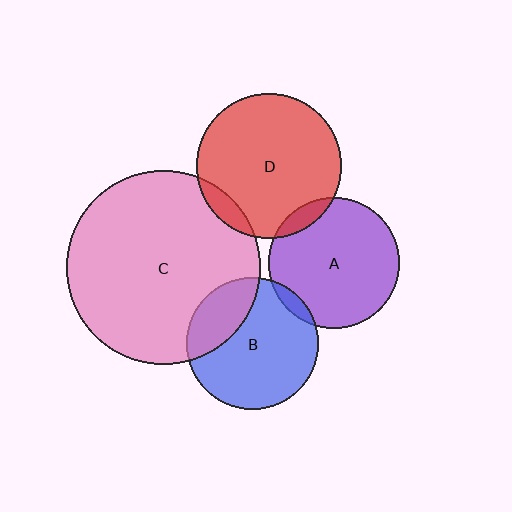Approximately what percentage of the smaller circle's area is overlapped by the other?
Approximately 25%.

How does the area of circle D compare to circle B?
Approximately 1.2 times.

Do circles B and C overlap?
Yes.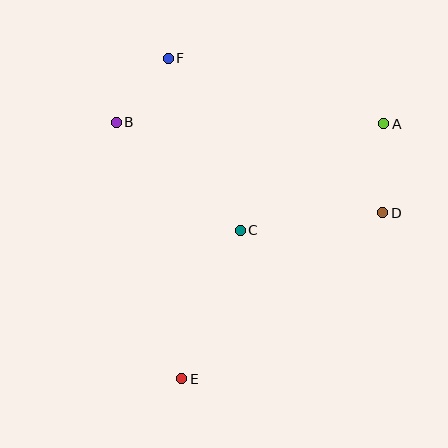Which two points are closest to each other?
Points B and F are closest to each other.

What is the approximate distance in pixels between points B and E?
The distance between B and E is approximately 265 pixels.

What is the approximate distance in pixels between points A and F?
The distance between A and F is approximately 225 pixels.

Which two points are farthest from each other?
Points A and E are farthest from each other.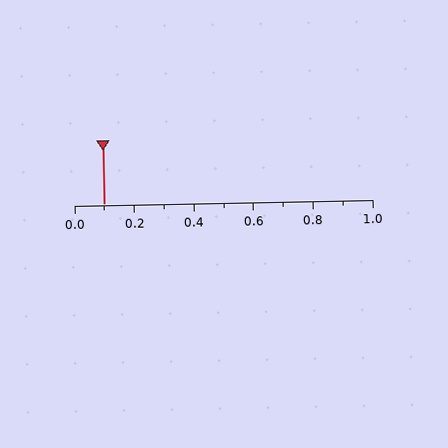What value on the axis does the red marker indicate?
The marker indicates approximately 0.1.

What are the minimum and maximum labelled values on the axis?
The axis runs from 0.0 to 1.0.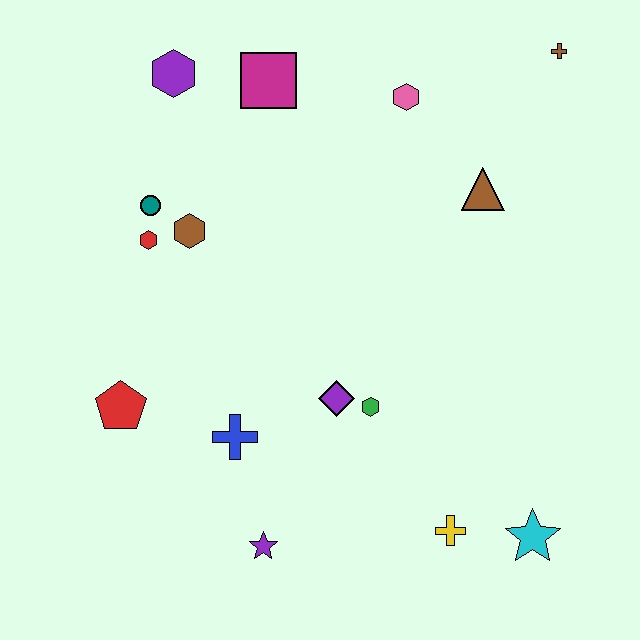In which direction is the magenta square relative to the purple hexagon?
The magenta square is to the right of the purple hexagon.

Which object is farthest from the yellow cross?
The purple hexagon is farthest from the yellow cross.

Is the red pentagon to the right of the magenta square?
No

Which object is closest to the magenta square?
The purple hexagon is closest to the magenta square.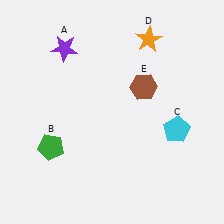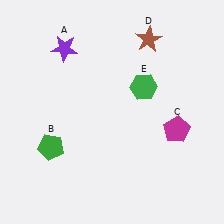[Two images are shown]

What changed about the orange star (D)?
In Image 1, D is orange. In Image 2, it changed to brown.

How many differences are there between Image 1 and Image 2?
There are 3 differences between the two images.